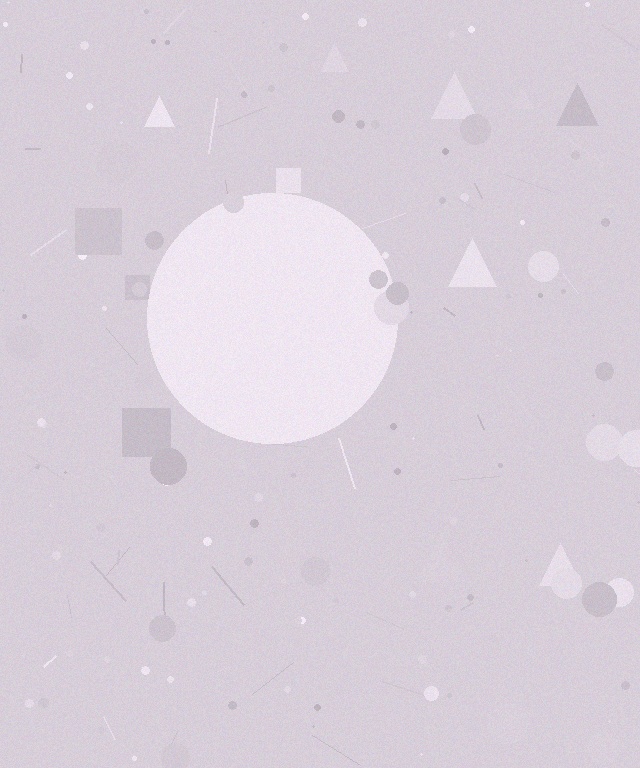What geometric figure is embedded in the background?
A circle is embedded in the background.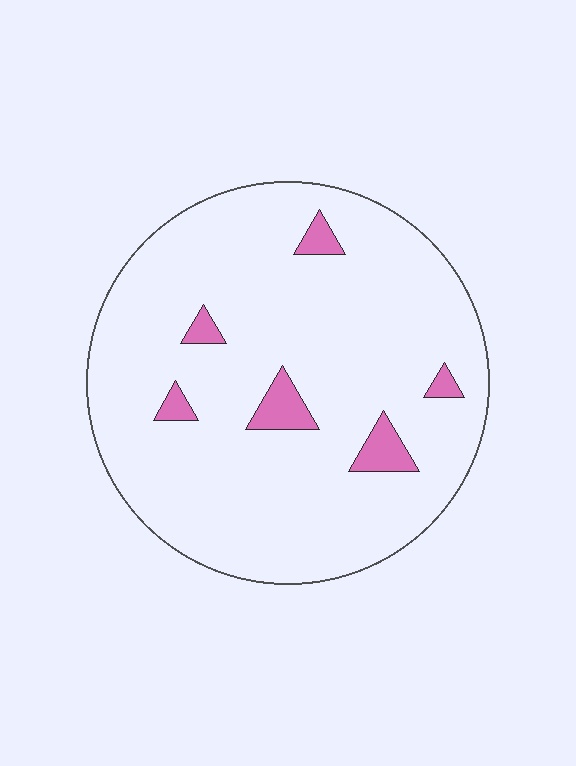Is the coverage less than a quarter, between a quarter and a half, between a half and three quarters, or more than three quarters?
Less than a quarter.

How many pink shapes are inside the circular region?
6.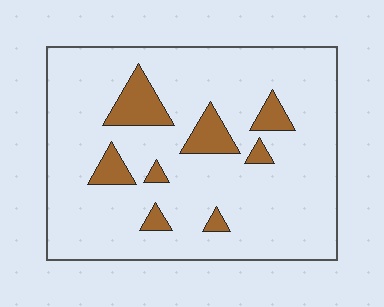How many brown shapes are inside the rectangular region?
8.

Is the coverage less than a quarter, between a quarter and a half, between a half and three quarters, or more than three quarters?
Less than a quarter.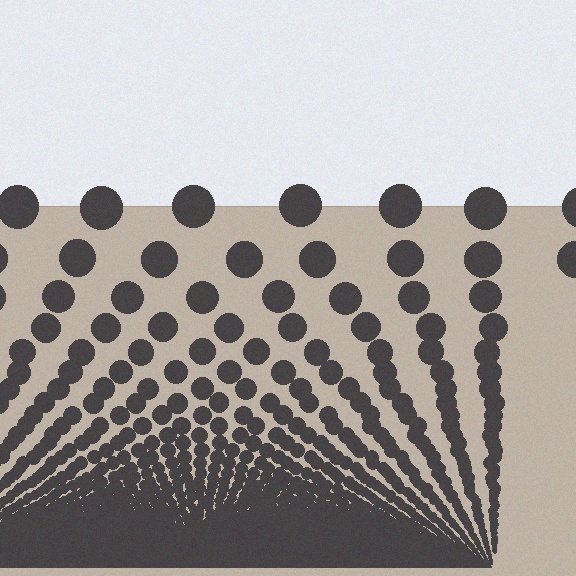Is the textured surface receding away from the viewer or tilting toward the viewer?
The surface appears to tilt toward the viewer. Texture elements get larger and sparser toward the top.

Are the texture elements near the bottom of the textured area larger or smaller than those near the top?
Smaller. The gradient is inverted — elements near the bottom are smaller and denser.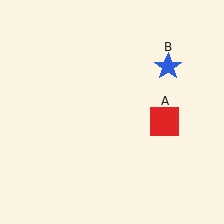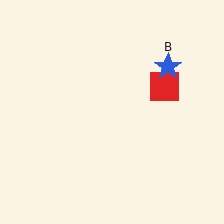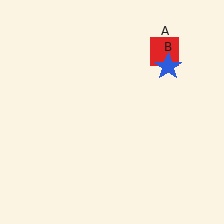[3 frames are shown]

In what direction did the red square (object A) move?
The red square (object A) moved up.